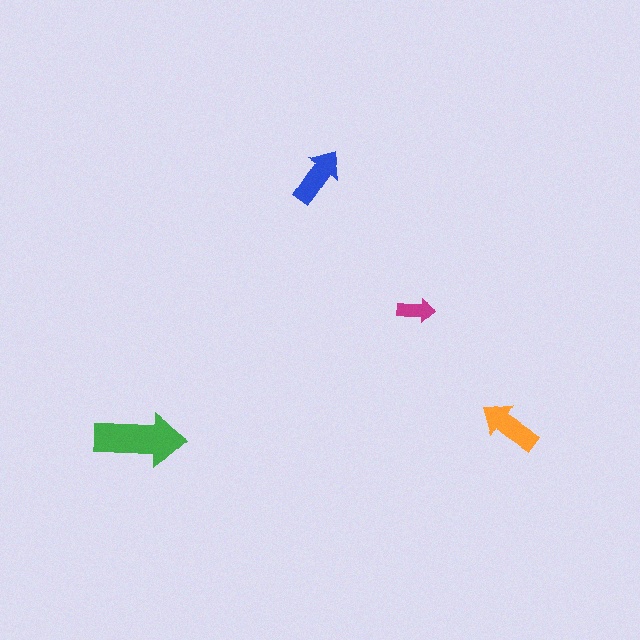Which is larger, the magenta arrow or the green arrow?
The green one.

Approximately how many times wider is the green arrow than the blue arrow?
About 1.5 times wider.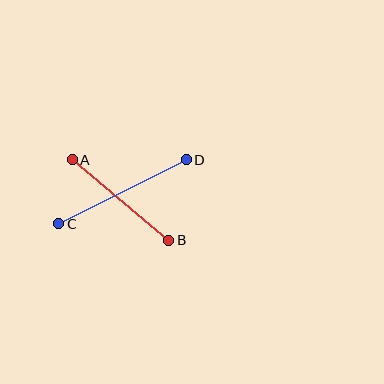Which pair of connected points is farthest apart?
Points C and D are farthest apart.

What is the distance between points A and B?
The distance is approximately 126 pixels.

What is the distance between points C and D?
The distance is approximately 143 pixels.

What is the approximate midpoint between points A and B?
The midpoint is at approximately (120, 200) pixels.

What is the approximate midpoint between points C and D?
The midpoint is at approximately (122, 192) pixels.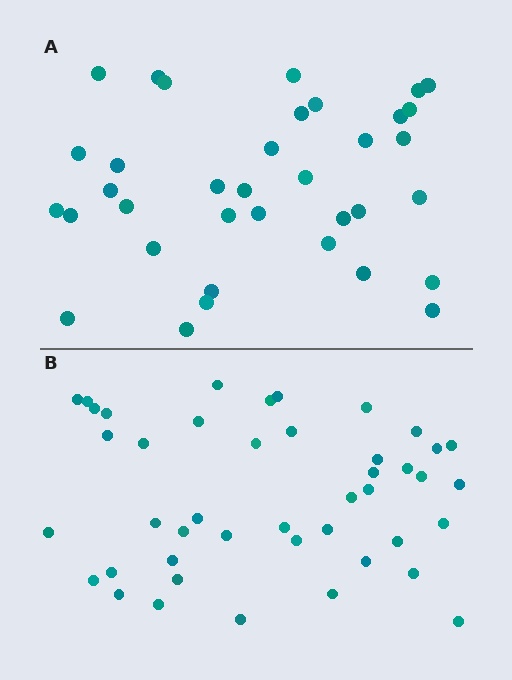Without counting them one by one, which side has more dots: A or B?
Region B (the bottom region) has more dots.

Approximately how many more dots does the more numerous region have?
Region B has roughly 8 or so more dots than region A.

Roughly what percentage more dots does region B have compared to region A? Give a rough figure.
About 20% more.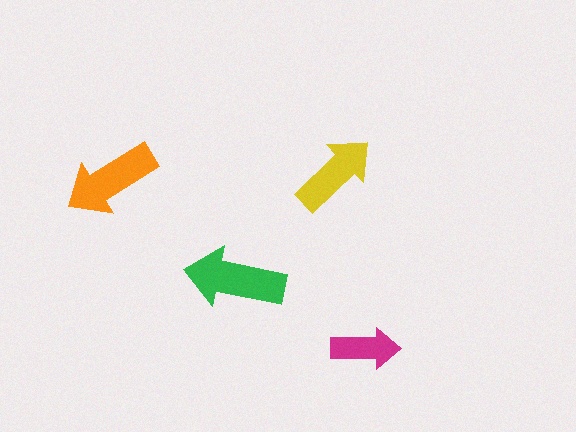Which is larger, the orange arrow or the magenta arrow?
The orange one.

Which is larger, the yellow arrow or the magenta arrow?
The yellow one.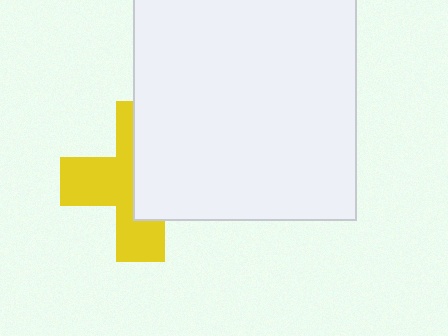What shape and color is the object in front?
The object in front is a white square.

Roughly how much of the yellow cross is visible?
About half of it is visible (roughly 51%).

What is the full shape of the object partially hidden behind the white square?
The partially hidden object is a yellow cross.